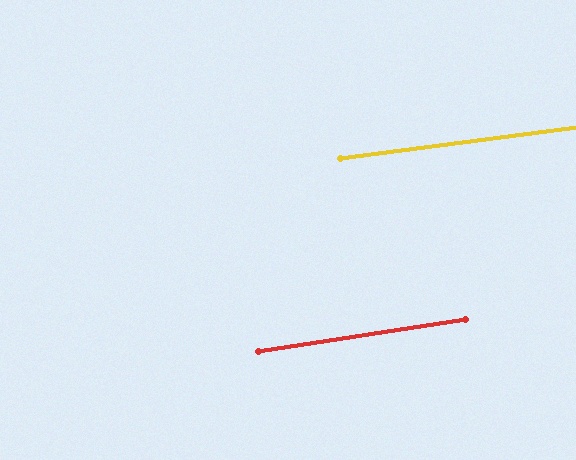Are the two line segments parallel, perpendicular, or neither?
Parallel — their directions differ by only 1.5°.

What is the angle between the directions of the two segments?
Approximately 1 degree.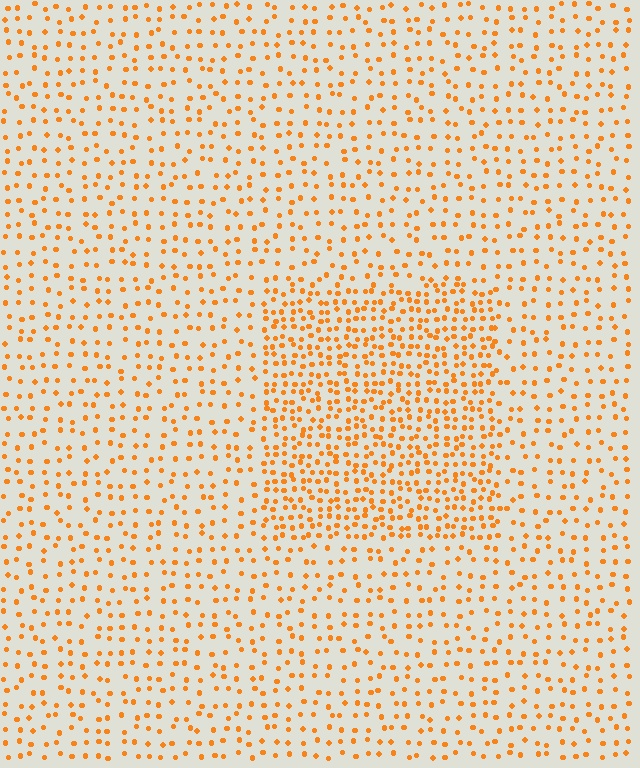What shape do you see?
I see a rectangle.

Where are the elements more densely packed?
The elements are more densely packed inside the rectangle boundary.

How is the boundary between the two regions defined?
The boundary is defined by a change in element density (approximately 2.1x ratio). All elements are the same color, size, and shape.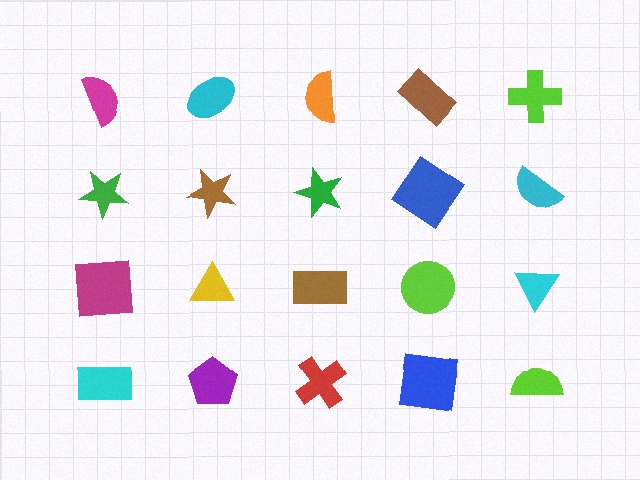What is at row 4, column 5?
A lime semicircle.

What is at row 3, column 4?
A lime circle.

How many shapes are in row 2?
5 shapes.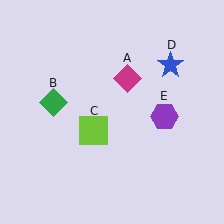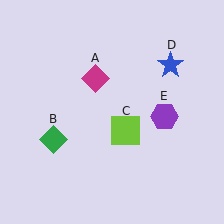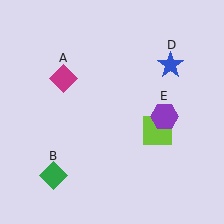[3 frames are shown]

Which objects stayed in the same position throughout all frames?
Blue star (object D) and purple hexagon (object E) remained stationary.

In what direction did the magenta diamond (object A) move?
The magenta diamond (object A) moved left.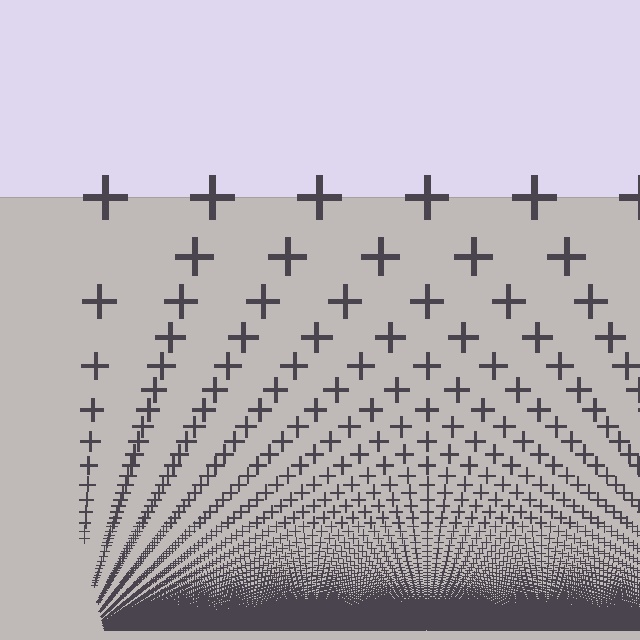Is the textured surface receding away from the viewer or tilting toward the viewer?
The surface appears to tilt toward the viewer. Texture elements get larger and sparser toward the top.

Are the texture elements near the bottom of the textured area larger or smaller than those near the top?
Smaller. The gradient is inverted — elements near the bottom are smaller and denser.